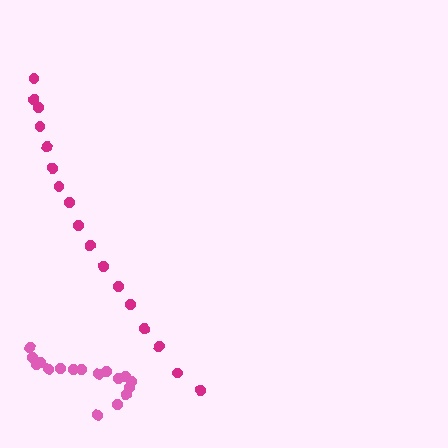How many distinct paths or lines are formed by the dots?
There are 2 distinct paths.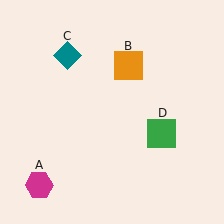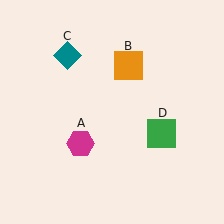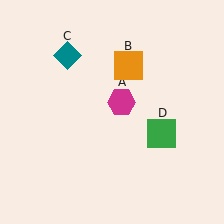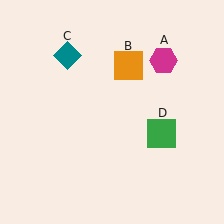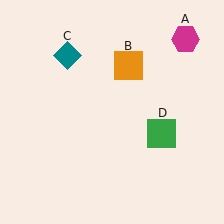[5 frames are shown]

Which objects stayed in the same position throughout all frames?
Orange square (object B) and teal diamond (object C) and green square (object D) remained stationary.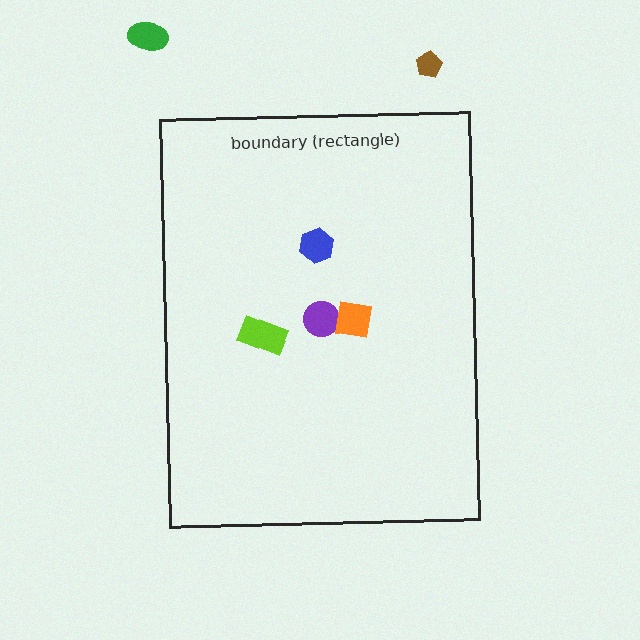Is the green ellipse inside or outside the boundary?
Outside.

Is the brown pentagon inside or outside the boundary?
Outside.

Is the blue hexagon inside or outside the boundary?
Inside.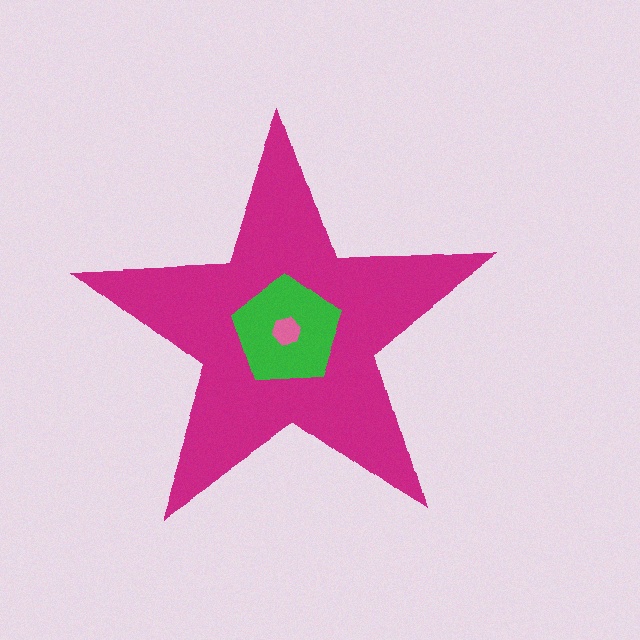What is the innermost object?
The pink hexagon.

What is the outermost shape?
The magenta star.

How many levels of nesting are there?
3.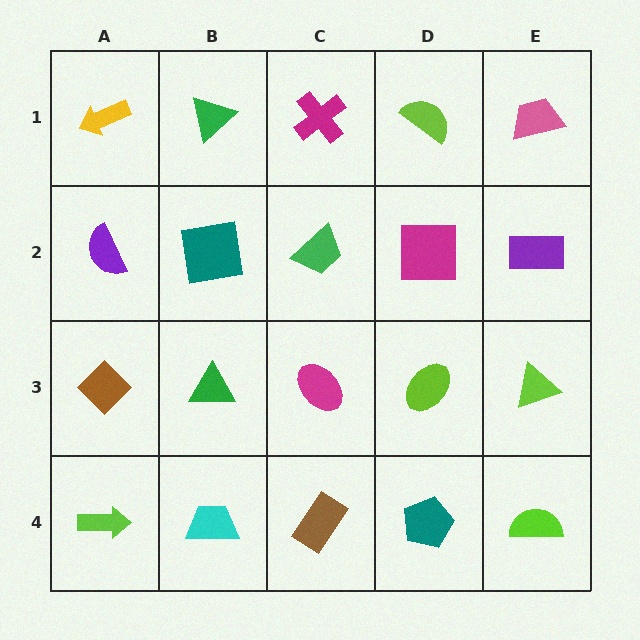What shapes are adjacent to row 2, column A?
A yellow arrow (row 1, column A), a brown diamond (row 3, column A), a teal square (row 2, column B).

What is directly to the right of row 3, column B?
A magenta ellipse.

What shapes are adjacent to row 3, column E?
A purple rectangle (row 2, column E), a lime semicircle (row 4, column E), a lime ellipse (row 3, column D).